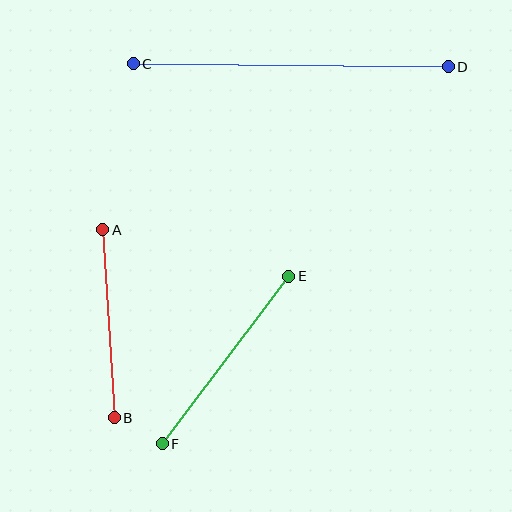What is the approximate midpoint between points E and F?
The midpoint is at approximately (226, 360) pixels.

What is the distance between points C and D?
The distance is approximately 315 pixels.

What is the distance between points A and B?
The distance is approximately 188 pixels.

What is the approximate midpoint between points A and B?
The midpoint is at approximately (108, 324) pixels.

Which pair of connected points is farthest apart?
Points C and D are farthest apart.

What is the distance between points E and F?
The distance is approximately 210 pixels.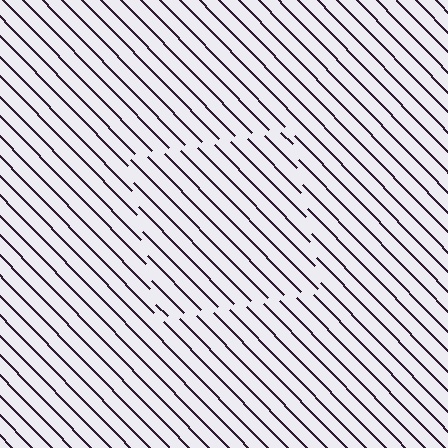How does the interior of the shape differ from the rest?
The interior of the shape contains the same grating, shifted by half a period — the contour is defined by the phase discontinuity where line-ends from the inner and outer gratings abut.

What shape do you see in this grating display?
An illusory square. The interior of the shape contains the same grating, shifted by half a period — the contour is defined by the phase discontinuity where line-ends from the inner and outer gratings abut.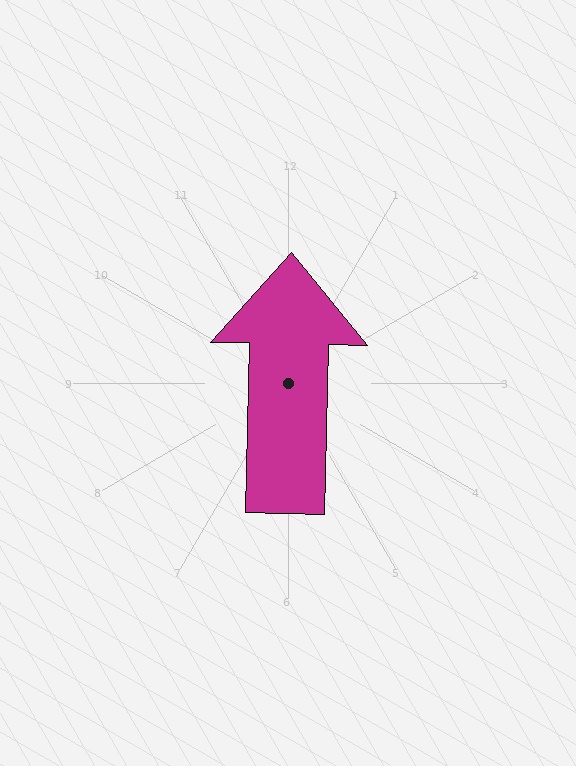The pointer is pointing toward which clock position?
Roughly 12 o'clock.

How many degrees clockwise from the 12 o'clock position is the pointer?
Approximately 1 degrees.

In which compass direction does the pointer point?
North.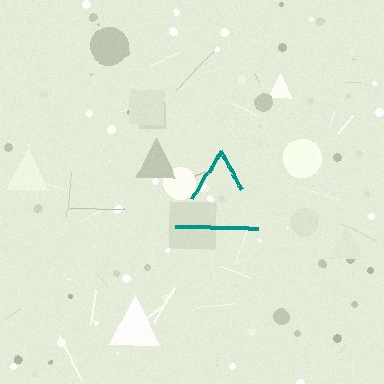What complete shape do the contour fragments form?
The contour fragments form a triangle.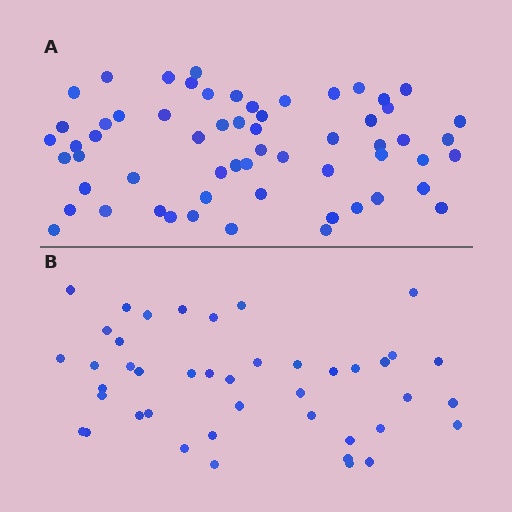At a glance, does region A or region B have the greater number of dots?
Region A (the top region) has more dots.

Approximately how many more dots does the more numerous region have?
Region A has approximately 15 more dots than region B.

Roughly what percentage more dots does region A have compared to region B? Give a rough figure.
About 40% more.